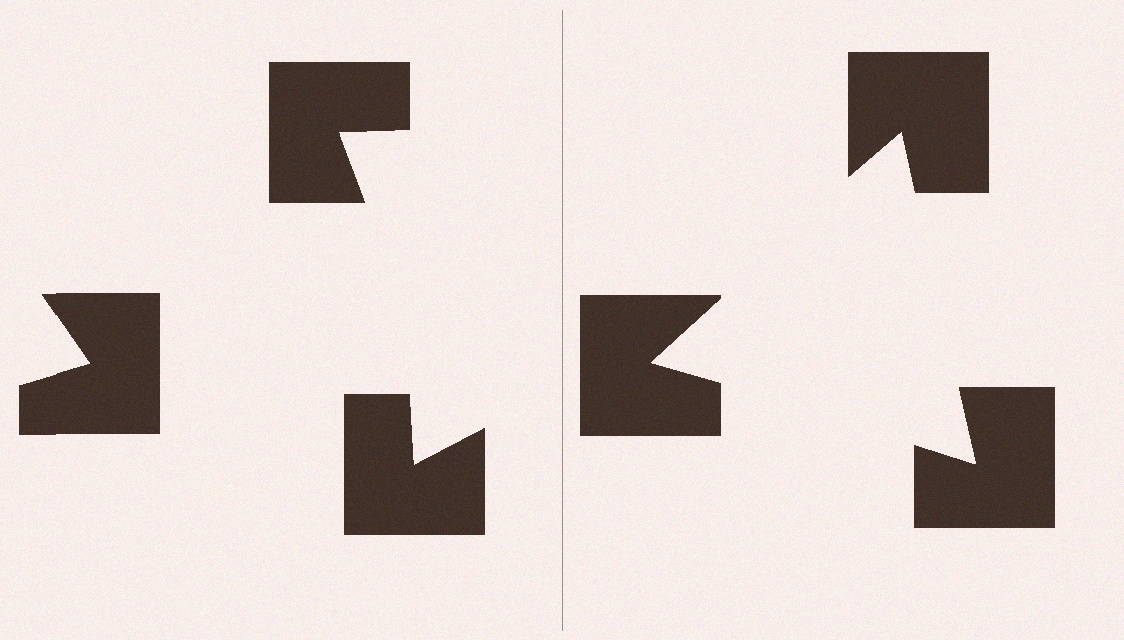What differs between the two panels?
The notched squares are positioned identically on both sides; only the wedge orientations differ. On the right they align to a triangle; on the left they are misaligned.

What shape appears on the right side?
An illusory triangle.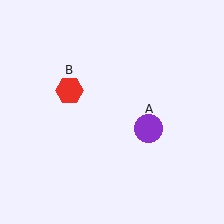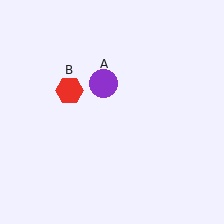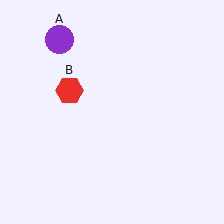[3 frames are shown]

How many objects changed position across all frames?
1 object changed position: purple circle (object A).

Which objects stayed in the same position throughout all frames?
Red hexagon (object B) remained stationary.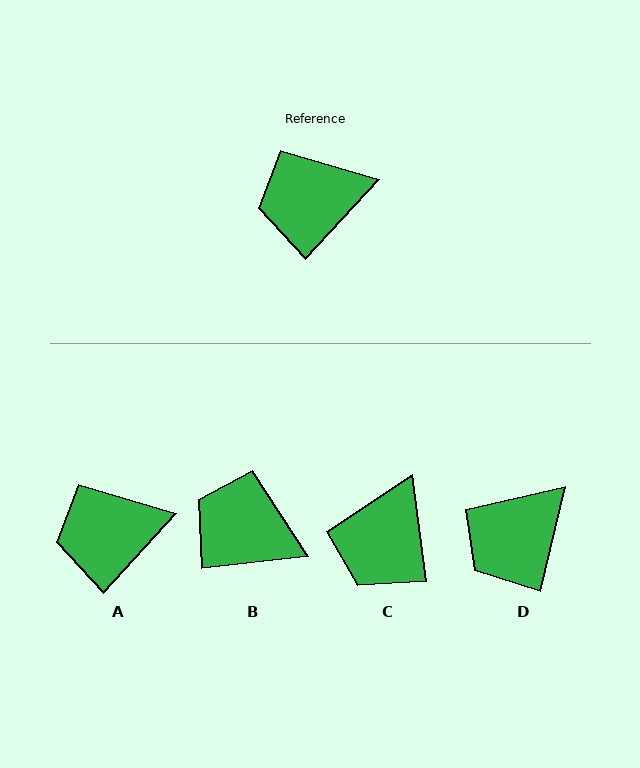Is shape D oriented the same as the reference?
No, it is off by about 29 degrees.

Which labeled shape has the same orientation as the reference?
A.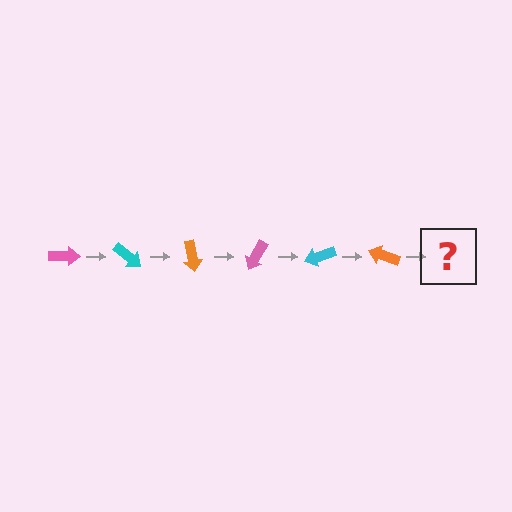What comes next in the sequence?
The next element should be a pink arrow, rotated 240 degrees from the start.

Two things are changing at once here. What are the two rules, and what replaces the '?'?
The two rules are that it rotates 40 degrees each step and the color cycles through pink, cyan, and orange. The '?' should be a pink arrow, rotated 240 degrees from the start.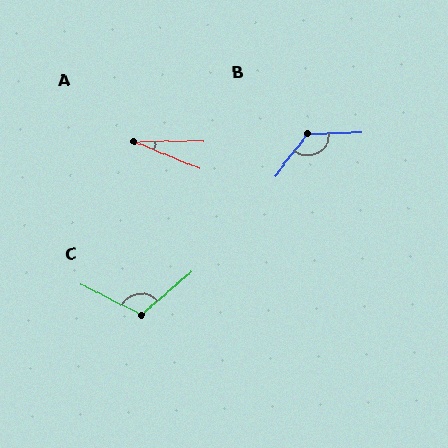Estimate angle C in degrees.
Approximately 112 degrees.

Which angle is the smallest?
A, at approximately 23 degrees.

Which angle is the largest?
B, at approximately 129 degrees.